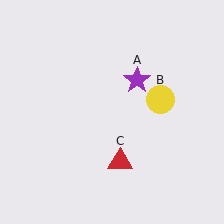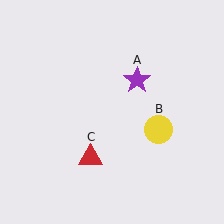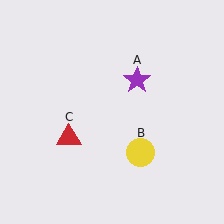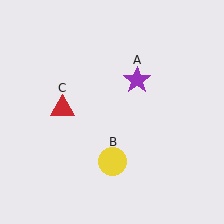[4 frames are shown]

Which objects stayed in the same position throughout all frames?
Purple star (object A) remained stationary.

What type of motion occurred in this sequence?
The yellow circle (object B), red triangle (object C) rotated clockwise around the center of the scene.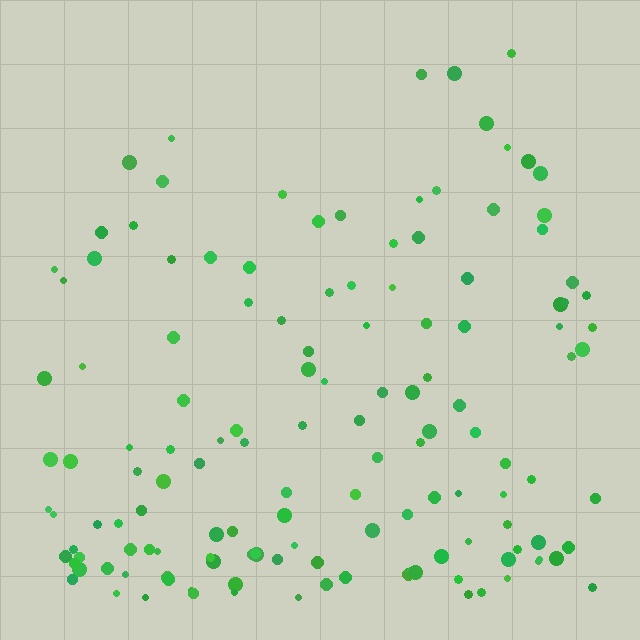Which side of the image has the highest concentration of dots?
The bottom.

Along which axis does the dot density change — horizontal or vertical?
Vertical.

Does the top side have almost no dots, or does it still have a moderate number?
Still a moderate number, just noticeably fewer than the bottom.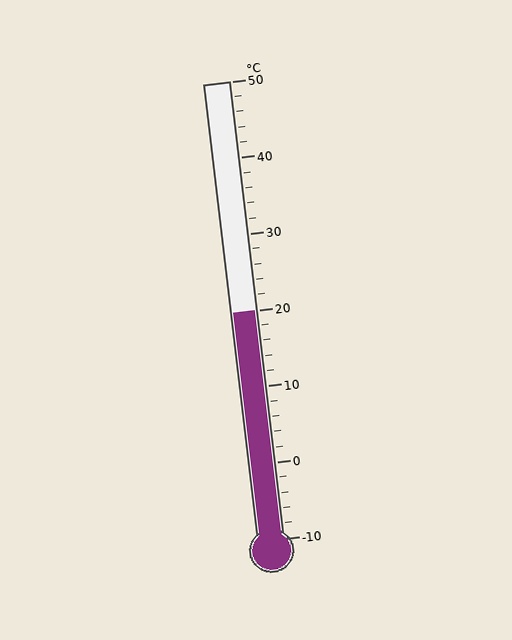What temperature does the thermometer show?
The thermometer shows approximately 20°C.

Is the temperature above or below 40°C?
The temperature is below 40°C.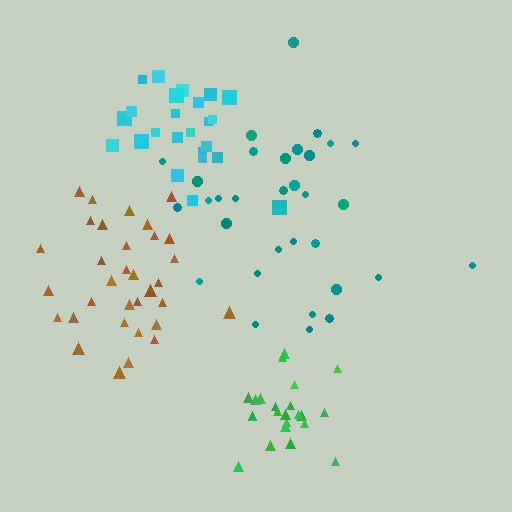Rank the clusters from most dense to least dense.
green, cyan, brown, teal.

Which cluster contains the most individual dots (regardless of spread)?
Teal (33).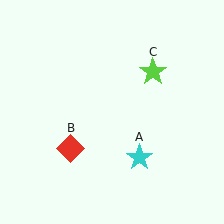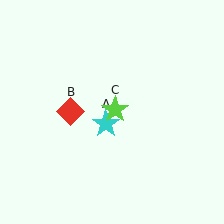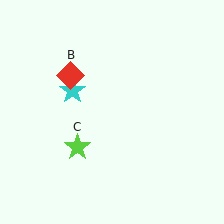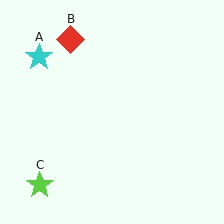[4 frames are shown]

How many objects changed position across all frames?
3 objects changed position: cyan star (object A), red diamond (object B), lime star (object C).